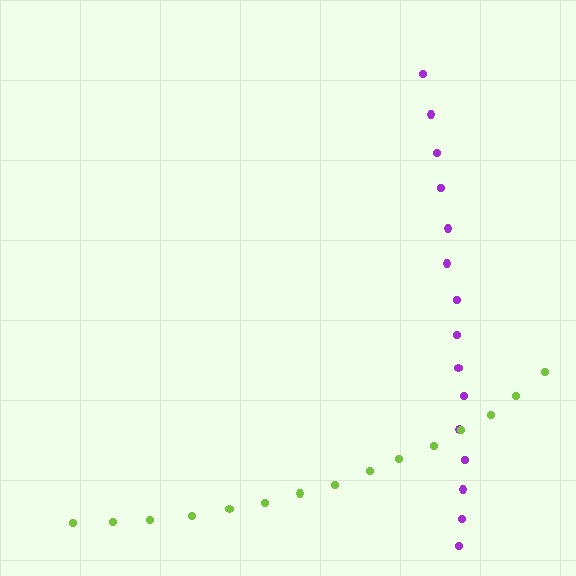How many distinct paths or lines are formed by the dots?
There are 2 distinct paths.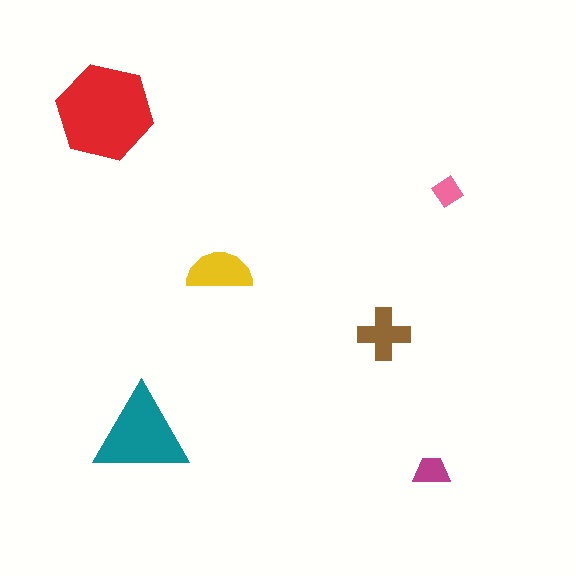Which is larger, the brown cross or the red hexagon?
The red hexagon.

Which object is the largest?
The red hexagon.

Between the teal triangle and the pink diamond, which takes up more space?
The teal triangle.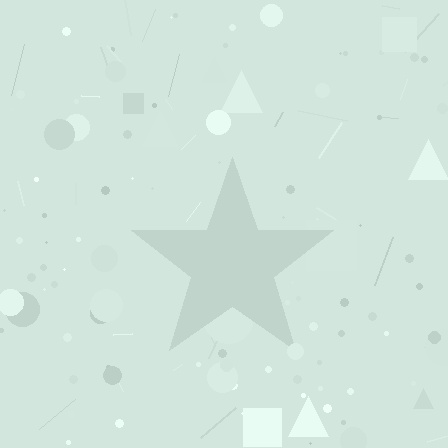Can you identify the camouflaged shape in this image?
The camouflaged shape is a star.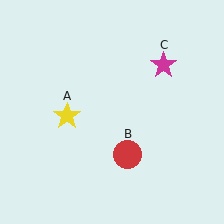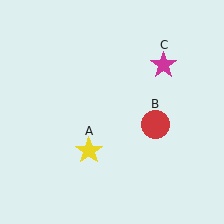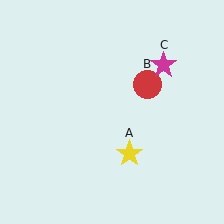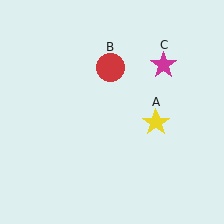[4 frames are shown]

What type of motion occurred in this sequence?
The yellow star (object A), red circle (object B) rotated counterclockwise around the center of the scene.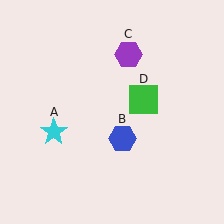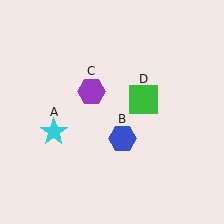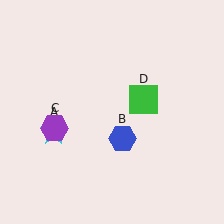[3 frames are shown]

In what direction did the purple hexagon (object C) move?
The purple hexagon (object C) moved down and to the left.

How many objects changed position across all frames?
1 object changed position: purple hexagon (object C).